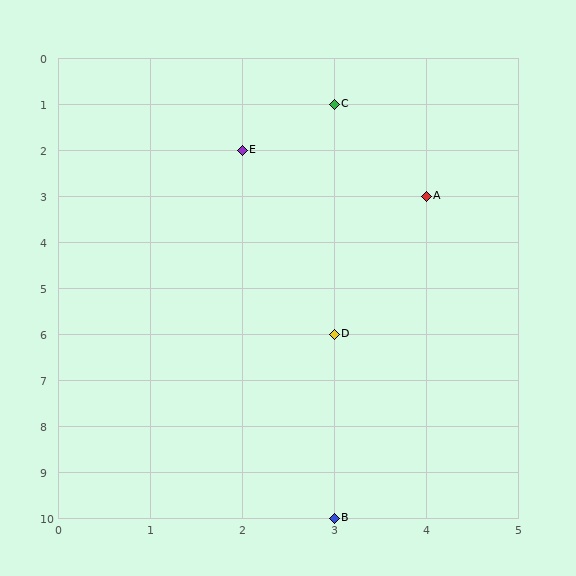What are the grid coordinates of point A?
Point A is at grid coordinates (4, 3).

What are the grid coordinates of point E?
Point E is at grid coordinates (2, 2).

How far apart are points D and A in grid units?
Points D and A are 1 column and 3 rows apart (about 3.2 grid units diagonally).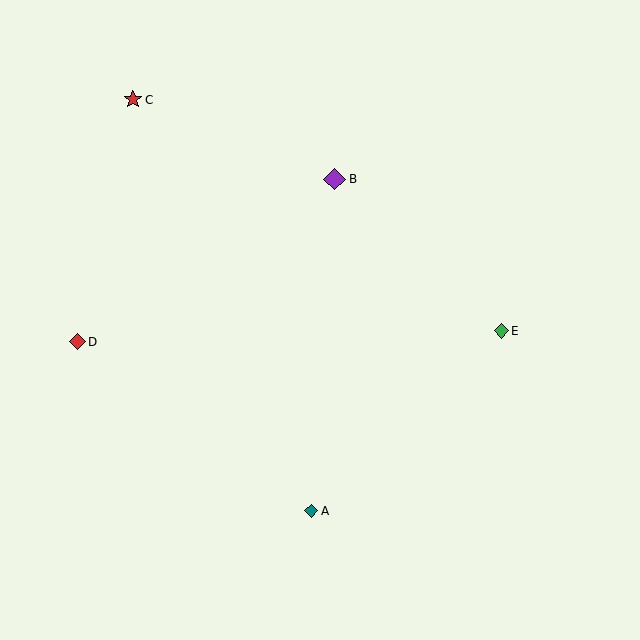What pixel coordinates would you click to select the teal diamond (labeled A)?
Click at (311, 511) to select the teal diamond A.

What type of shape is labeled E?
Shape E is a green diamond.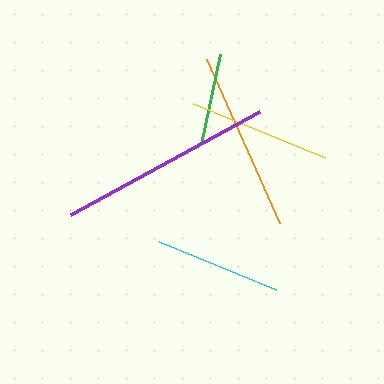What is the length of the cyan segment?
The cyan segment is approximately 126 pixels long.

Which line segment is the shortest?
The green line is the shortest at approximately 92 pixels.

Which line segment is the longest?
The purple line is the longest at approximately 215 pixels.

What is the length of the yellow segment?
The yellow segment is approximately 143 pixels long.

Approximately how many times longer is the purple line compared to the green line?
The purple line is approximately 2.3 times the length of the green line.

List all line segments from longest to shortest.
From longest to shortest: purple, orange, yellow, cyan, green.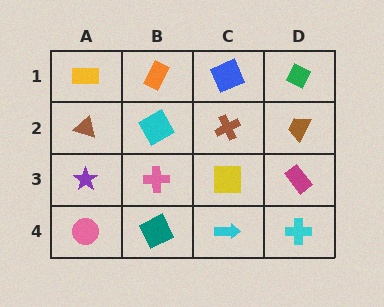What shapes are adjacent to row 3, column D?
A brown trapezoid (row 2, column D), a cyan cross (row 4, column D), a yellow square (row 3, column C).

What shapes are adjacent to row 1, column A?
A brown triangle (row 2, column A), an orange rectangle (row 1, column B).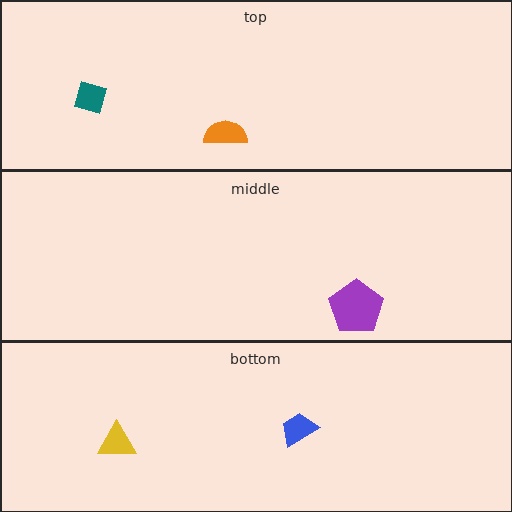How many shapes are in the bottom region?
2.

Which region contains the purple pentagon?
The middle region.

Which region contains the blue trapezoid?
The bottom region.